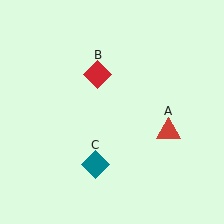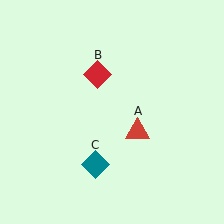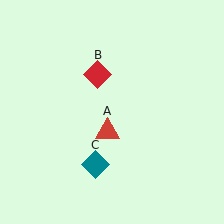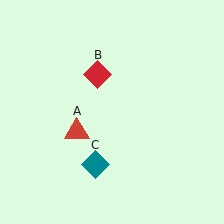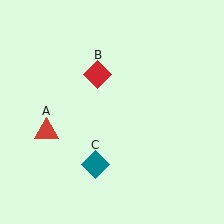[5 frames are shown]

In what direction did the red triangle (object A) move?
The red triangle (object A) moved left.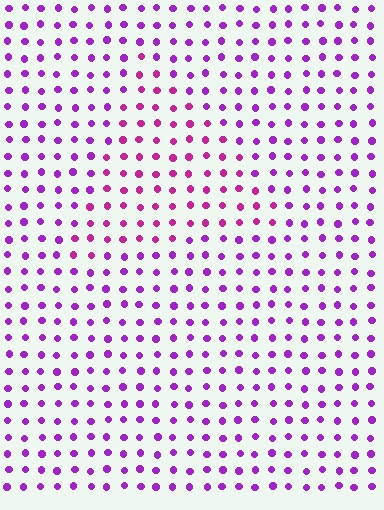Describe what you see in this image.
The image is filled with small purple elements in a uniform arrangement. A triangle-shaped region is visible where the elements are tinted to a slightly different hue, forming a subtle color boundary.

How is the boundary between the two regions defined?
The boundary is defined purely by a slight shift in hue (about 31 degrees). Spacing, size, and orientation are identical on both sides.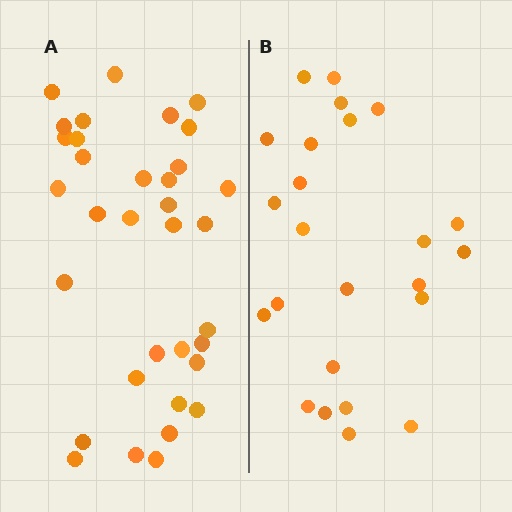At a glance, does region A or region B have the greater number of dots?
Region A (the left region) has more dots.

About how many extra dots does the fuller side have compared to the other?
Region A has roughly 10 or so more dots than region B.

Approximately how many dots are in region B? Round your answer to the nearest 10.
About 20 dots. (The exact count is 24, which rounds to 20.)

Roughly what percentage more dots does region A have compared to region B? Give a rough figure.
About 40% more.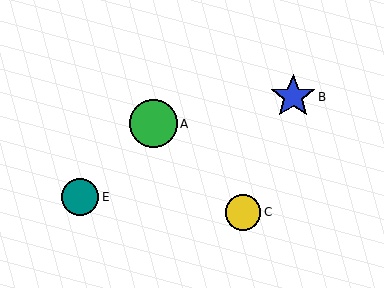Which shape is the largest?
The green circle (labeled A) is the largest.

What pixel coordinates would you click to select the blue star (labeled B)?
Click at (293, 97) to select the blue star B.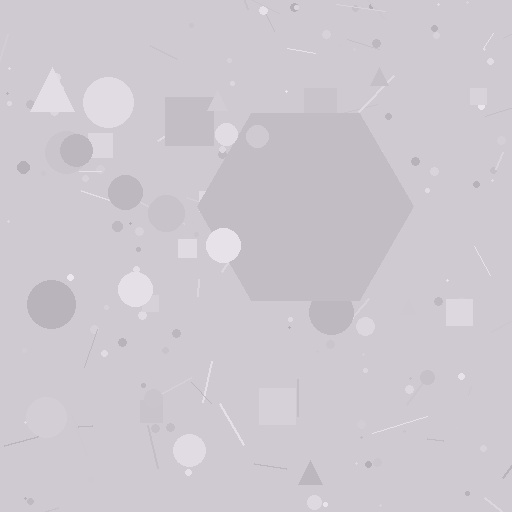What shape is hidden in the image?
A hexagon is hidden in the image.